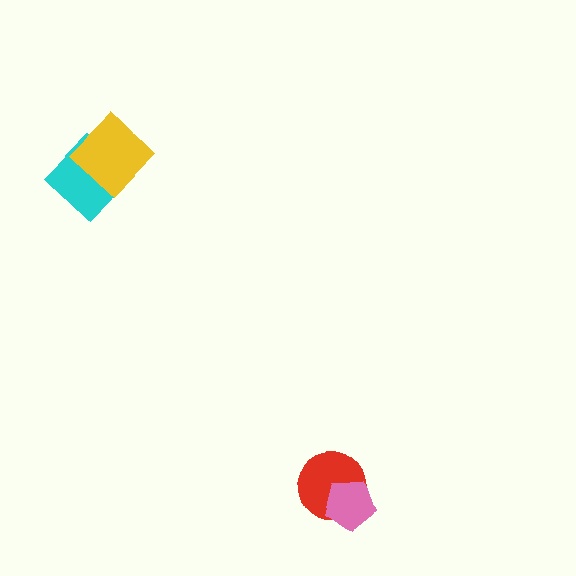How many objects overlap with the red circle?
1 object overlaps with the red circle.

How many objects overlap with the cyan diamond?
1 object overlaps with the cyan diamond.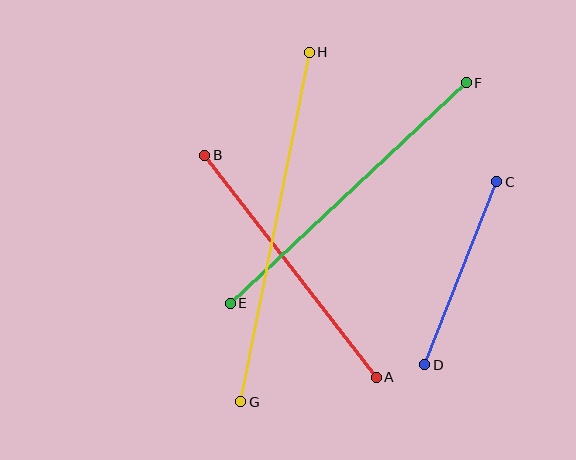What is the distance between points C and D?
The distance is approximately 196 pixels.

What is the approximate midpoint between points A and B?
The midpoint is at approximately (290, 266) pixels.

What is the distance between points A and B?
The distance is approximately 281 pixels.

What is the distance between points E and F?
The distance is approximately 323 pixels.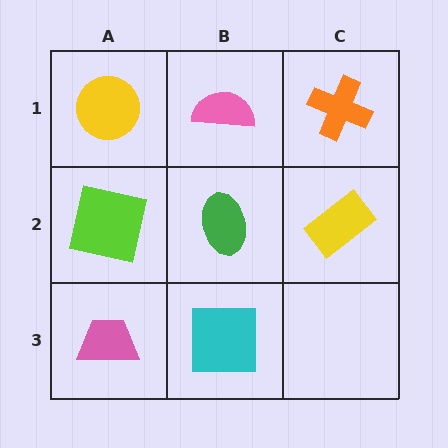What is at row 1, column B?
A pink semicircle.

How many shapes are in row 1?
3 shapes.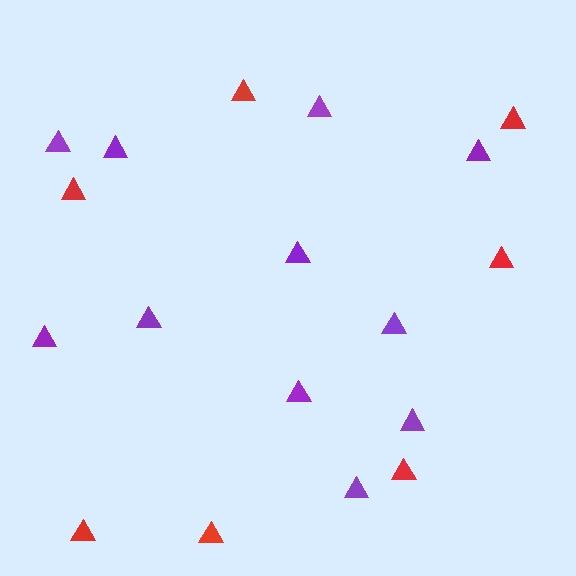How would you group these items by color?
There are 2 groups: one group of purple triangles (11) and one group of red triangles (7).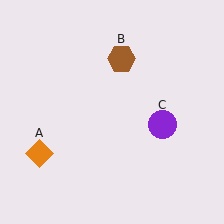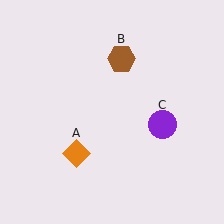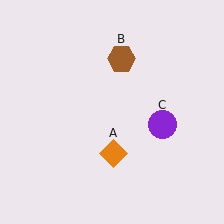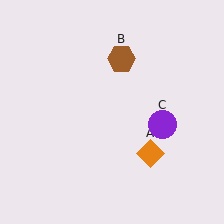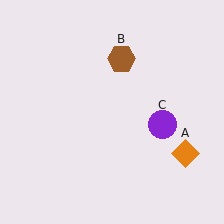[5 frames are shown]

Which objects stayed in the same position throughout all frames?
Brown hexagon (object B) and purple circle (object C) remained stationary.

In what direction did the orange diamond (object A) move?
The orange diamond (object A) moved right.